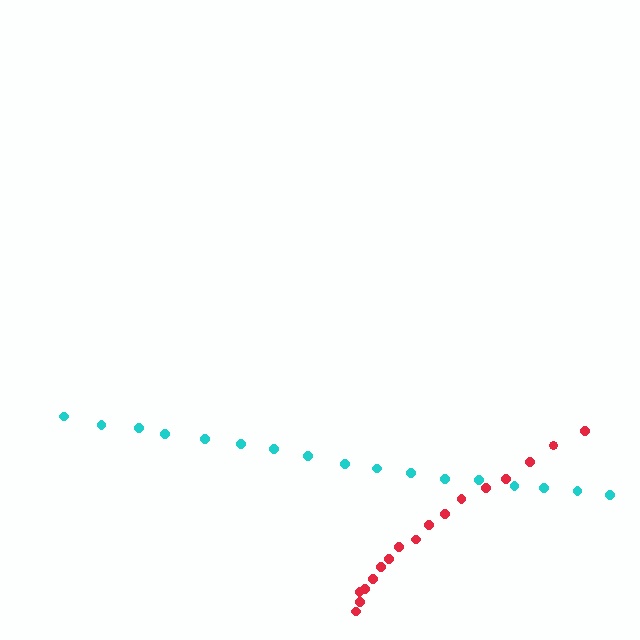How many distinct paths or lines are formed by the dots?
There are 2 distinct paths.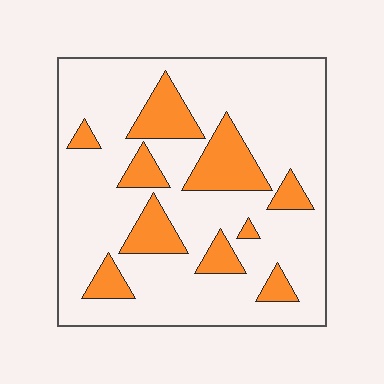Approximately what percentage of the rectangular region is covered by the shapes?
Approximately 20%.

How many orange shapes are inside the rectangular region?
10.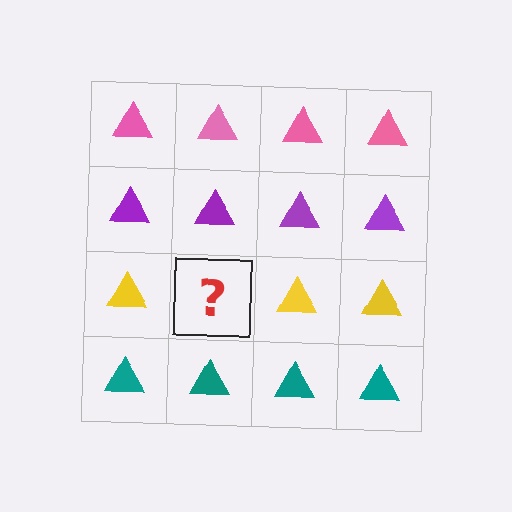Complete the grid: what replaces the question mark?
The question mark should be replaced with a yellow triangle.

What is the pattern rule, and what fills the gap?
The rule is that each row has a consistent color. The gap should be filled with a yellow triangle.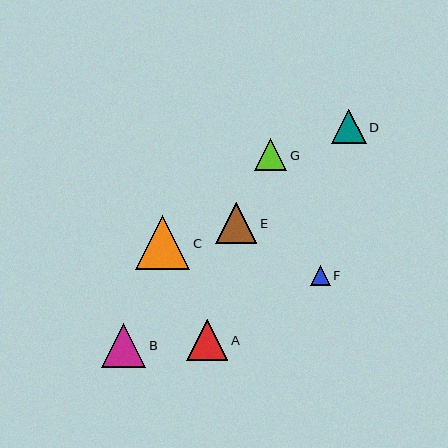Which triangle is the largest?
Triangle C is the largest with a size of approximately 54 pixels.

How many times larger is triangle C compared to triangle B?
Triangle C is approximately 1.2 times the size of triangle B.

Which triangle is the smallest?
Triangle F is the smallest with a size of approximately 20 pixels.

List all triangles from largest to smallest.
From largest to smallest: C, B, A, E, D, G, F.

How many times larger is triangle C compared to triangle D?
Triangle C is approximately 1.6 times the size of triangle D.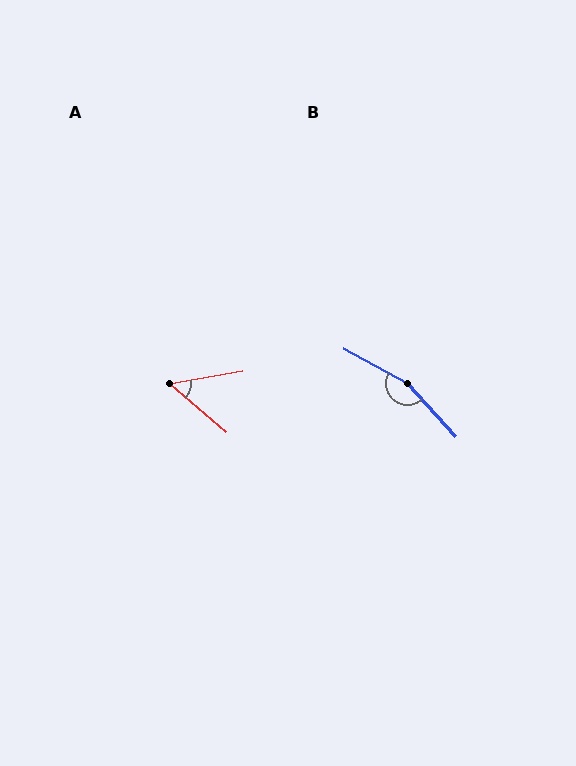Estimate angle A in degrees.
Approximately 51 degrees.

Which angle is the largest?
B, at approximately 161 degrees.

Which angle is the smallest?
A, at approximately 51 degrees.